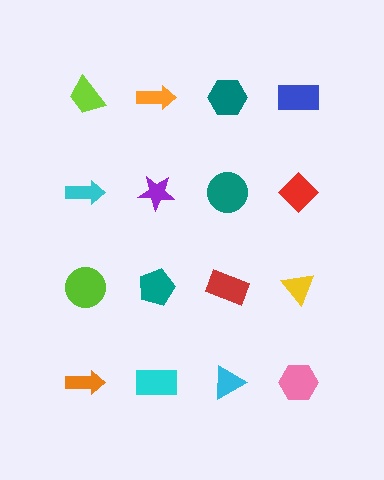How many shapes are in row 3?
4 shapes.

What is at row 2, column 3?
A teal circle.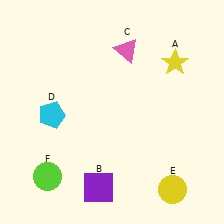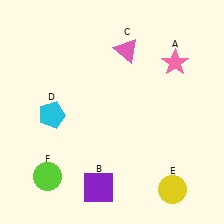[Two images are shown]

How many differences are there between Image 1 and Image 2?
There is 1 difference between the two images.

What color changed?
The star (A) changed from yellow in Image 1 to pink in Image 2.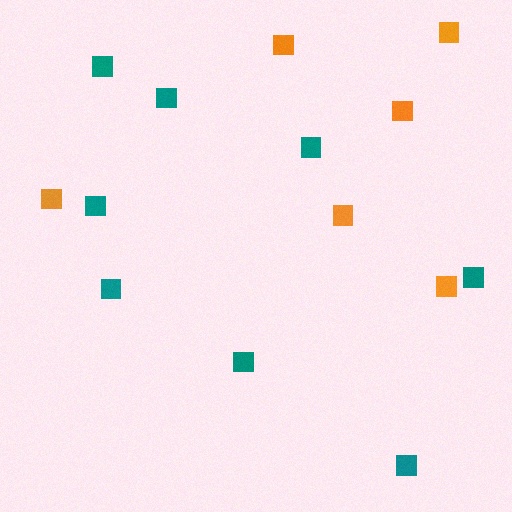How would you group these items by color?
There are 2 groups: one group of teal squares (8) and one group of orange squares (6).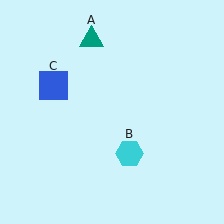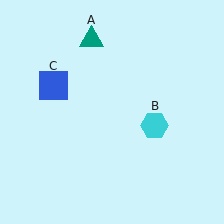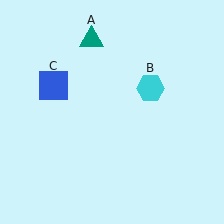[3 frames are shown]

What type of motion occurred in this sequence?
The cyan hexagon (object B) rotated counterclockwise around the center of the scene.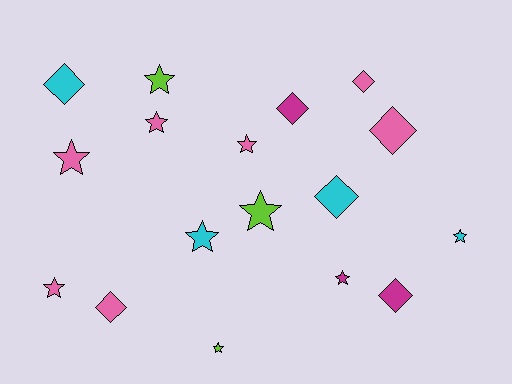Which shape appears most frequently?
Star, with 10 objects.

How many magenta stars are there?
There is 1 magenta star.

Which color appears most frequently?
Pink, with 7 objects.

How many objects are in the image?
There are 17 objects.